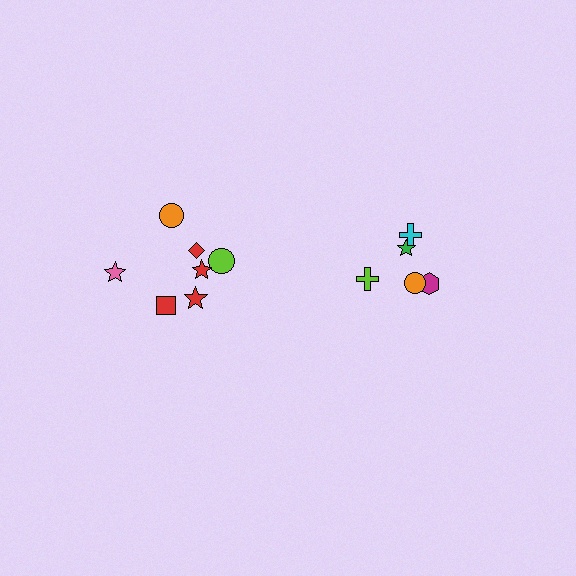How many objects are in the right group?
There are 5 objects.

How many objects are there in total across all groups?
There are 12 objects.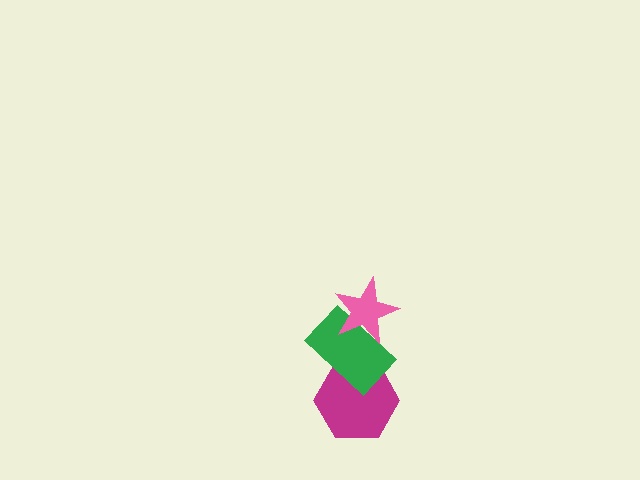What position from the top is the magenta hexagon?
The magenta hexagon is 3rd from the top.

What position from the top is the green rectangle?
The green rectangle is 2nd from the top.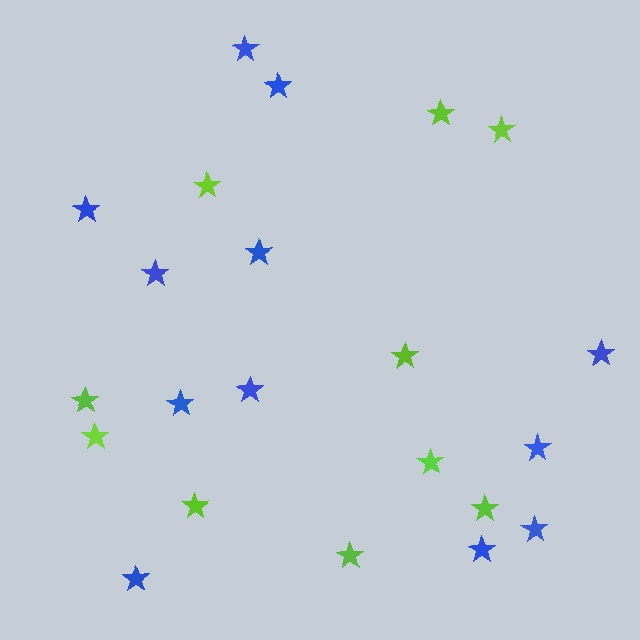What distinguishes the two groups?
There are 2 groups: one group of blue stars (12) and one group of lime stars (10).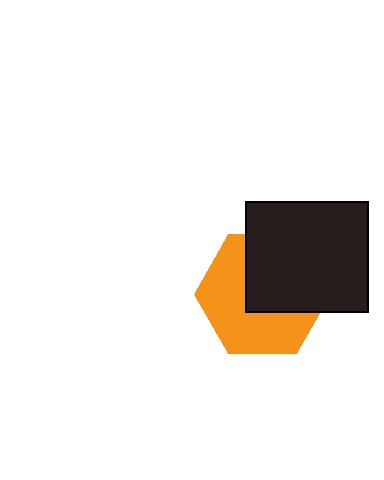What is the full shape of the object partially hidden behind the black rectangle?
The partially hidden object is an orange hexagon.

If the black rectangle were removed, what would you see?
You would see the complete orange hexagon.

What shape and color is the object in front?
The object in front is a black rectangle.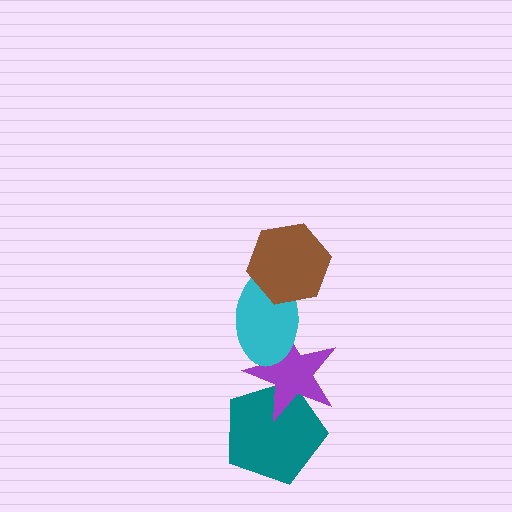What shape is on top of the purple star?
The cyan ellipse is on top of the purple star.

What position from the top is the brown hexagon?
The brown hexagon is 1st from the top.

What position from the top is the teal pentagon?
The teal pentagon is 4th from the top.